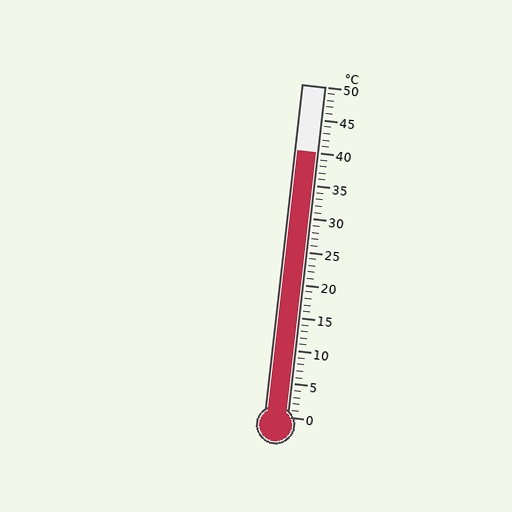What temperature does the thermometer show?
The thermometer shows approximately 40°C.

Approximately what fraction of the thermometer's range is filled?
The thermometer is filled to approximately 80% of its range.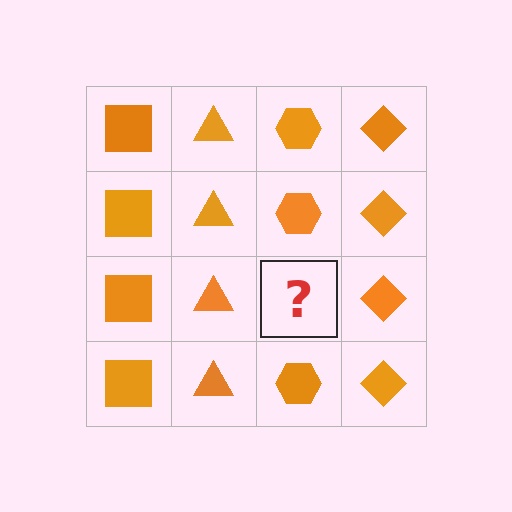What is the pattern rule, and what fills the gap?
The rule is that each column has a consistent shape. The gap should be filled with an orange hexagon.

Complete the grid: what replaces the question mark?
The question mark should be replaced with an orange hexagon.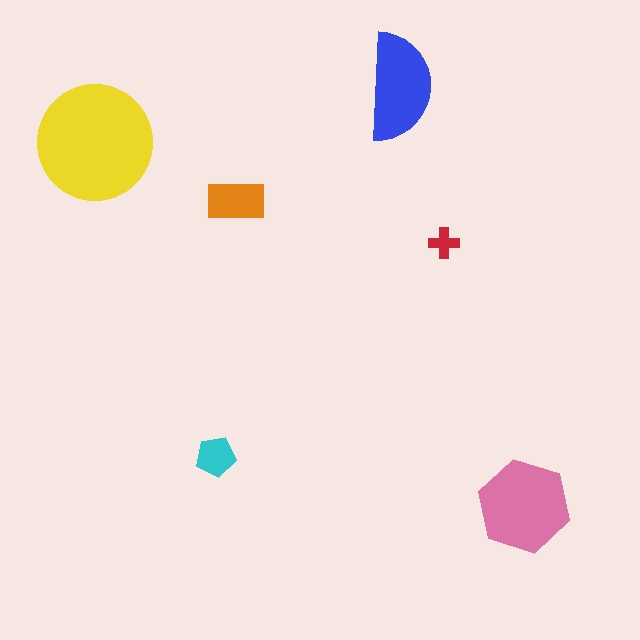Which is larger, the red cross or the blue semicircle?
The blue semicircle.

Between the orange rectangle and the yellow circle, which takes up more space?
The yellow circle.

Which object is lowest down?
The pink hexagon is bottommost.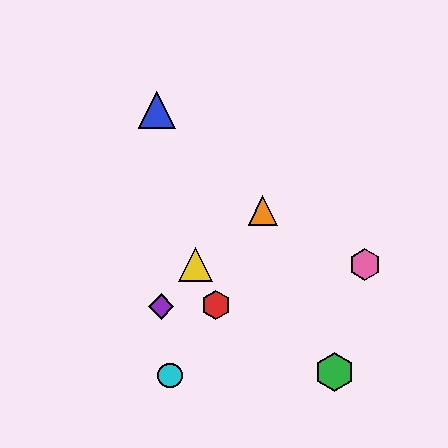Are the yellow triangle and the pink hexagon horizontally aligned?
Yes, both are at y≈265.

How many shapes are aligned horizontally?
2 shapes (the yellow triangle, the pink hexagon) are aligned horizontally.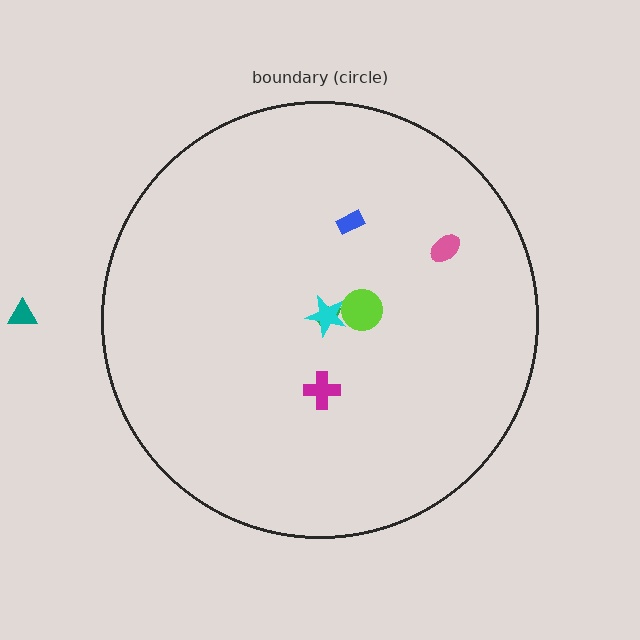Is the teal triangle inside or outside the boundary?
Outside.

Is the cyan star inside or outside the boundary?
Inside.